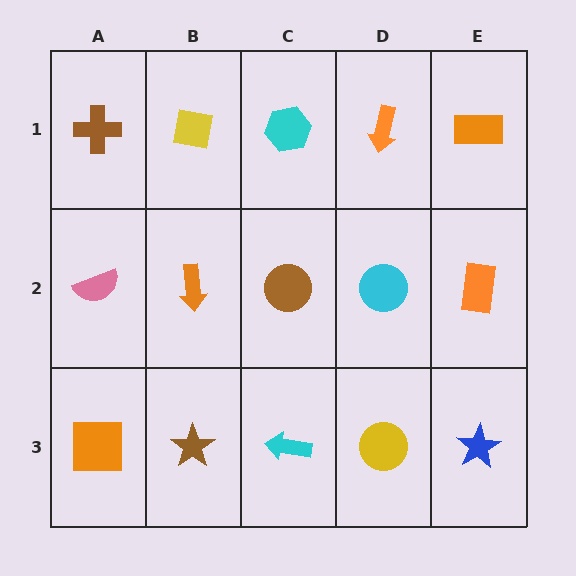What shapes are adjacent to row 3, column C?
A brown circle (row 2, column C), a brown star (row 3, column B), a yellow circle (row 3, column D).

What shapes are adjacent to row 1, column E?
An orange rectangle (row 2, column E), an orange arrow (row 1, column D).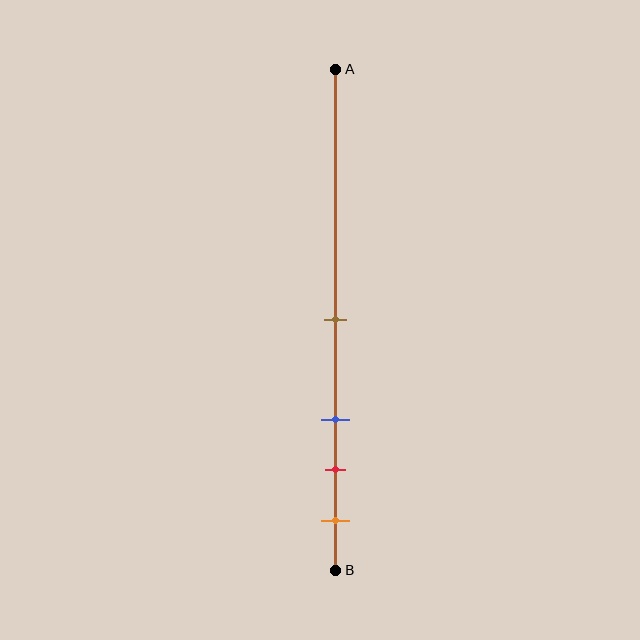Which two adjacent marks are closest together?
The red and orange marks are the closest adjacent pair.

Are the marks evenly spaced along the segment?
No, the marks are not evenly spaced.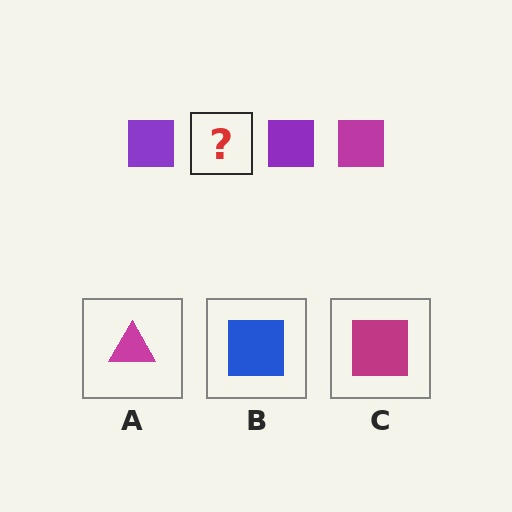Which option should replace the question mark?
Option C.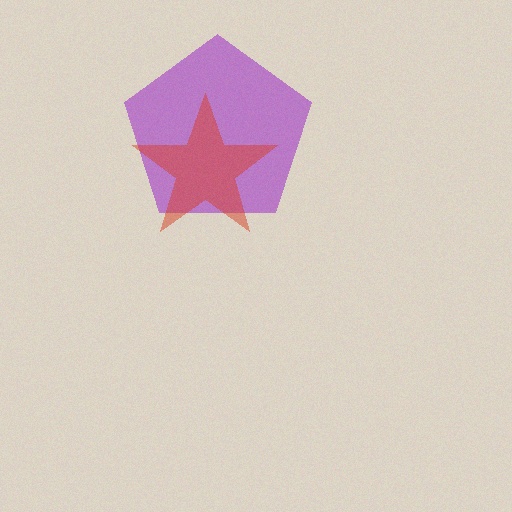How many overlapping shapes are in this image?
There are 2 overlapping shapes in the image.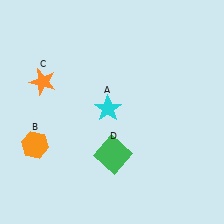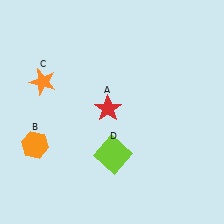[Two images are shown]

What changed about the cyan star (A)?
In Image 1, A is cyan. In Image 2, it changed to red.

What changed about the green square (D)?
In Image 1, D is green. In Image 2, it changed to lime.